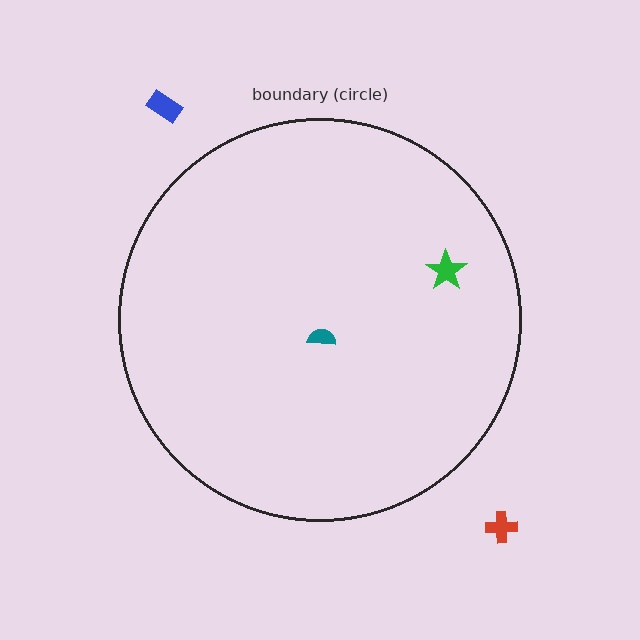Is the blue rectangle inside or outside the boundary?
Outside.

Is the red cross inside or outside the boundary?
Outside.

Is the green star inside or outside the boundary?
Inside.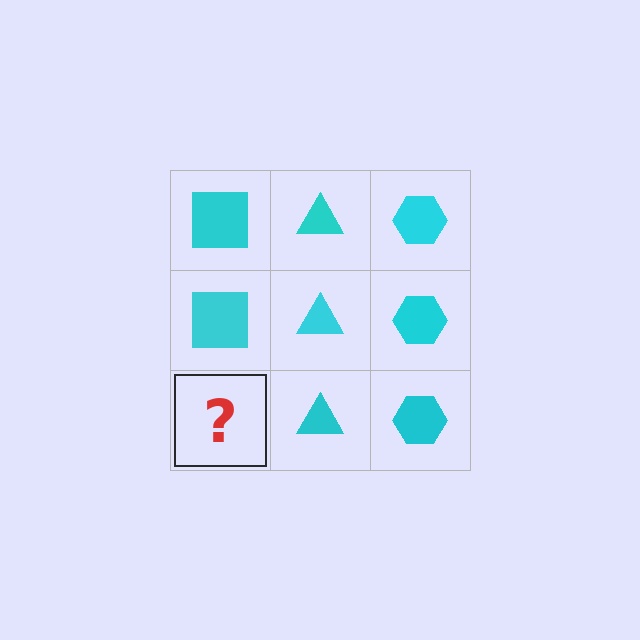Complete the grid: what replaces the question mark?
The question mark should be replaced with a cyan square.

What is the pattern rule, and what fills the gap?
The rule is that each column has a consistent shape. The gap should be filled with a cyan square.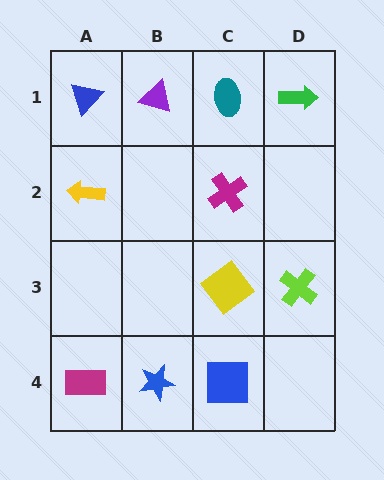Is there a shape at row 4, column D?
No, that cell is empty.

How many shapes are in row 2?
2 shapes.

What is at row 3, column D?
A lime cross.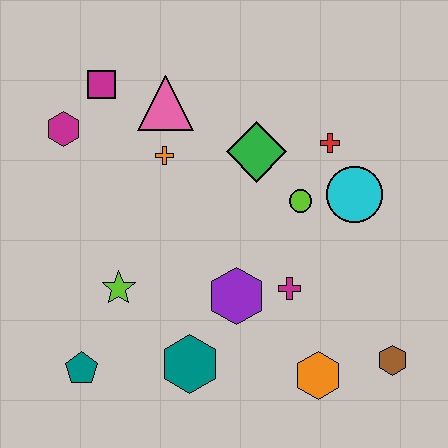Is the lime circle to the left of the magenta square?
No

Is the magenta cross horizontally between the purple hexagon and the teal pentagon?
No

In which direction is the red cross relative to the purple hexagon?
The red cross is above the purple hexagon.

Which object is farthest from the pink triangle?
The brown hexagon is farthest from the pink triangle.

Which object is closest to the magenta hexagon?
The magenta square is closest to the magenta hexagon.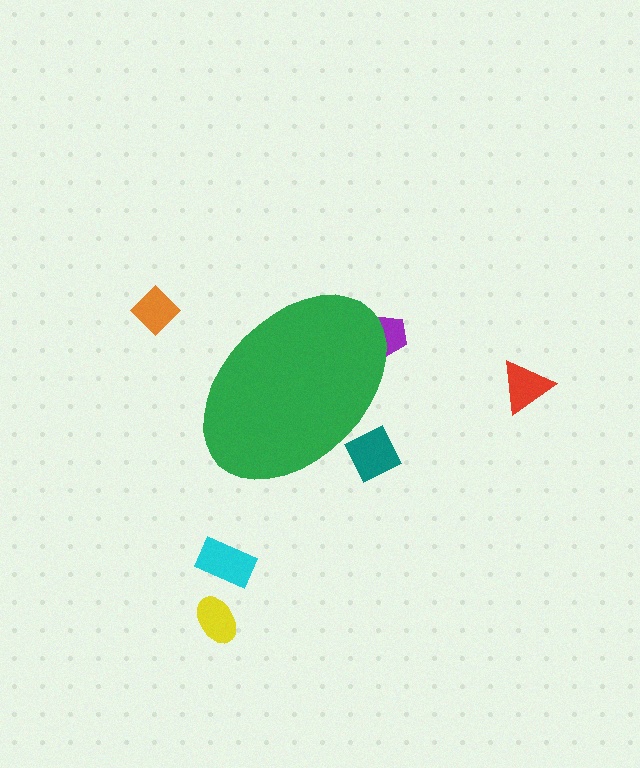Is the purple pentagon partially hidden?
Yes, the purple pentagon is partially hidden behind the green ellipse.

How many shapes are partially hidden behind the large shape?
2 shapes are partially hidden.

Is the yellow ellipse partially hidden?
No, the yellow ellipse is fully visible.